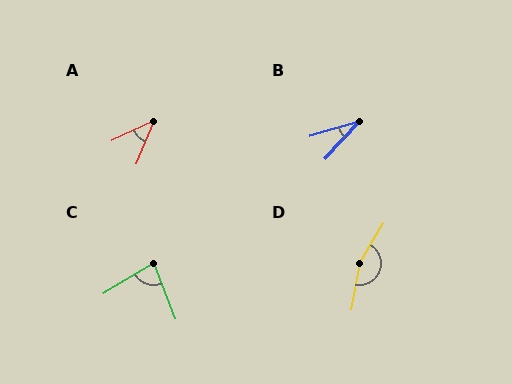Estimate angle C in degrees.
Approximately 80 degrees.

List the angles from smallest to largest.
B (31°), A (43°), C (80°), D (159°).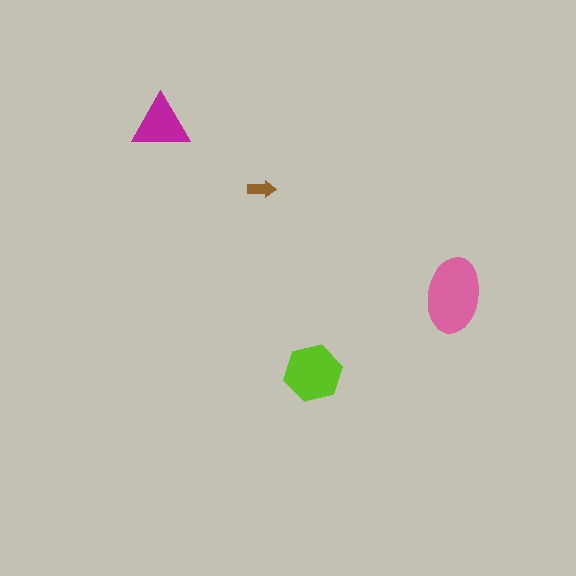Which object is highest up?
The magenta triangle is topmost.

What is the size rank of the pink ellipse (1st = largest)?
1st.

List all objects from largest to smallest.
The pink ellipse, the lime hexagon, the magenta triangle, the brown arrow.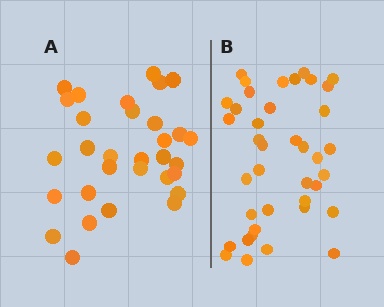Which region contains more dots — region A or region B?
Region B (the right region) has more dots.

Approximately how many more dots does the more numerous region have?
Region B has roughly 8 or so more dots than region A.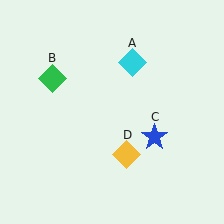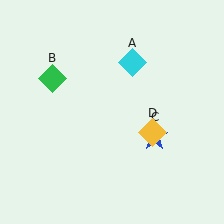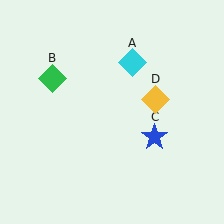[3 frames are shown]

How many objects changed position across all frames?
1 object changed position: yellow diamond (object D).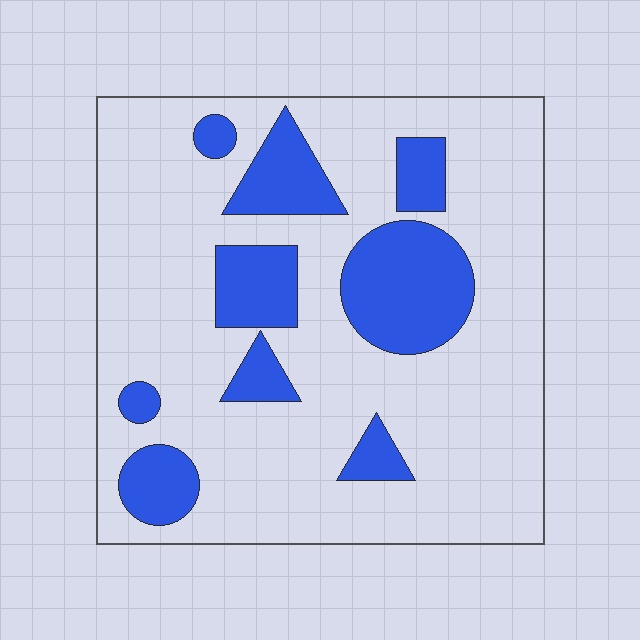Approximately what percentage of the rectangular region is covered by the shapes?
Approximately 25%.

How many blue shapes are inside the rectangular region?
9.